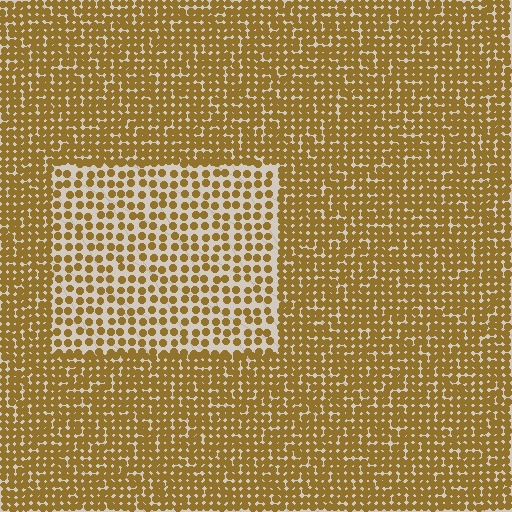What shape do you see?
I see a rectangle.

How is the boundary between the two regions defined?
The boundary is defined by a change in element density (approximately 2.0x ratio). All elements are the same color, size, and shape.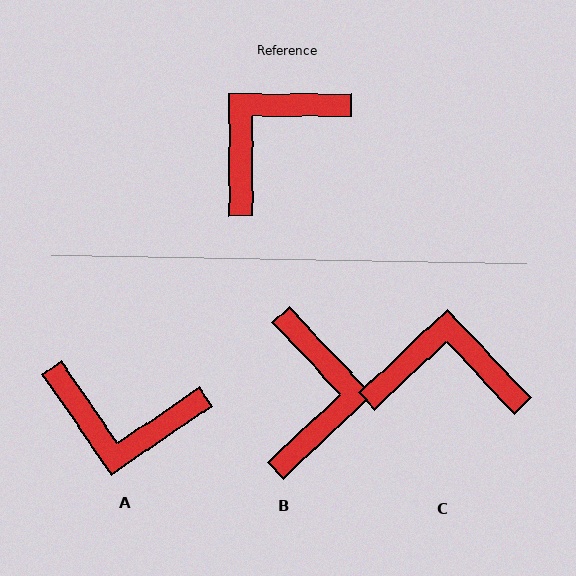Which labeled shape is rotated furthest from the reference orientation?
B, about 137 degrees away.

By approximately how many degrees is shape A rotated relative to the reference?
Approximately 124 degrees counter-clockwise.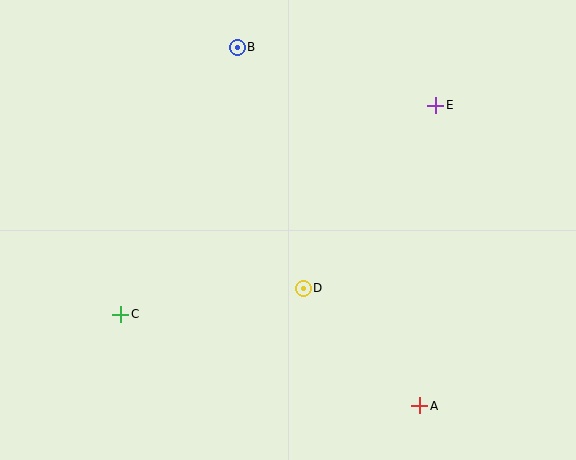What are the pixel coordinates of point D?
Point D is at (303, 288).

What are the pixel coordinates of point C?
Point C is at (121, 315).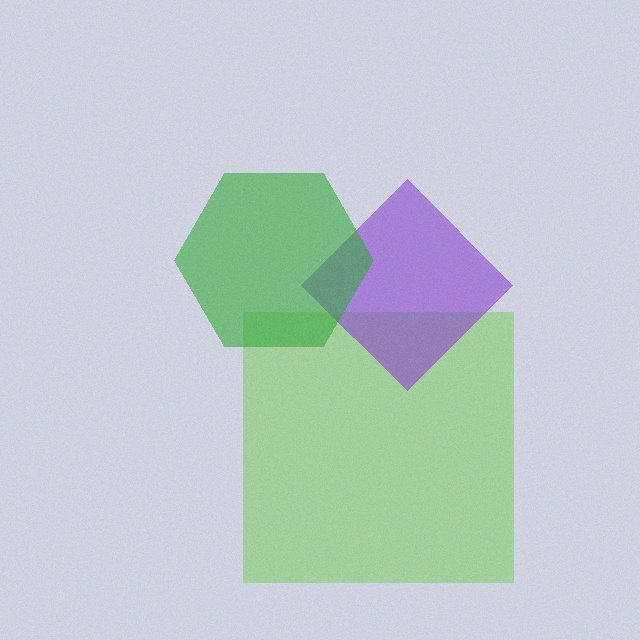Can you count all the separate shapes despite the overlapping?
Yes, there are 3 separate shapes.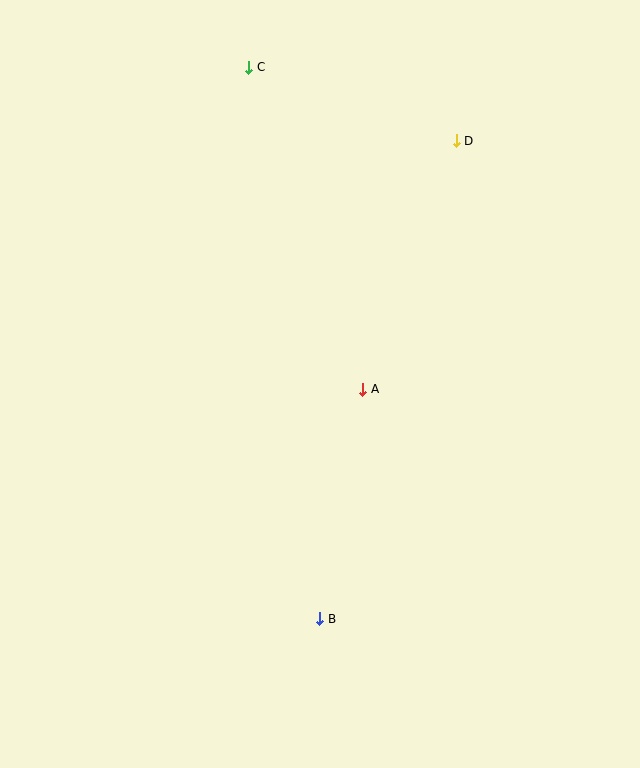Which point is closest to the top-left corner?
Point C is closest to the top-left corner.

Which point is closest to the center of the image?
Point A at (363, 389) is closest to the center.